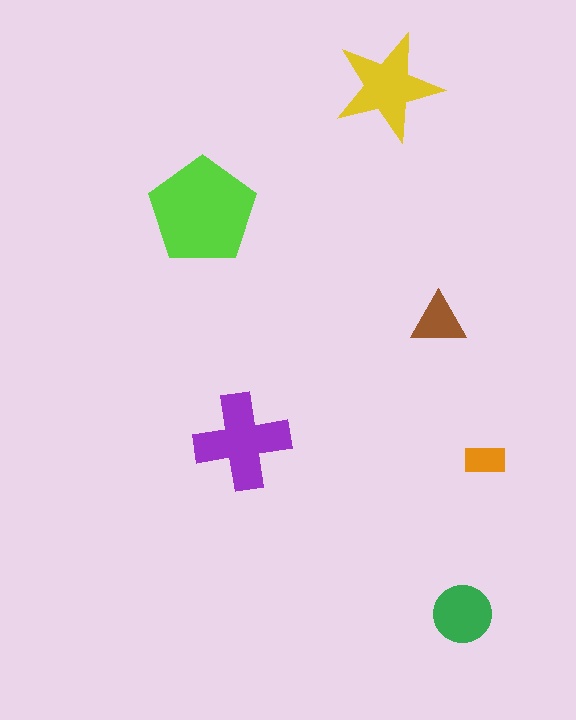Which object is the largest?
The lime pentagon.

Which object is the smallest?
The orange rectangle.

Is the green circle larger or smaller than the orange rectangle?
Larger.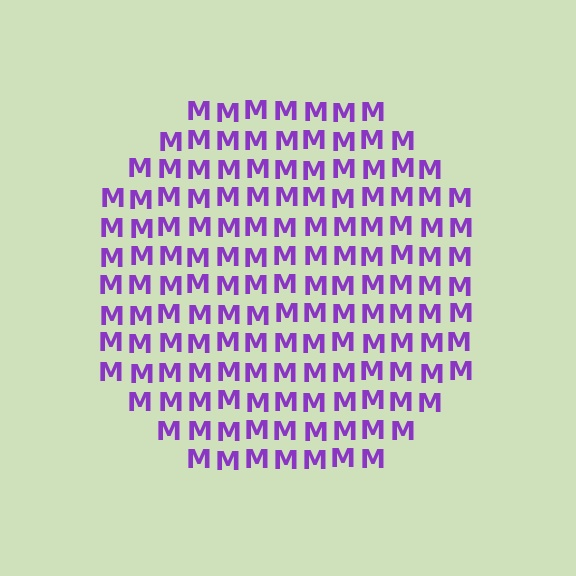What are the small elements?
The small elements are letter M's.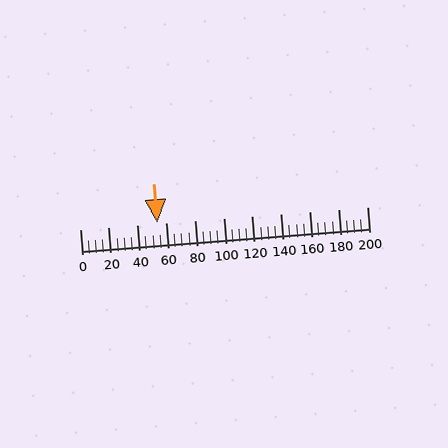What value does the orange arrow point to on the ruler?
The orange arrow points to approximately 54.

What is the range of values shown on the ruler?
The ruler shows values from 0 to 200.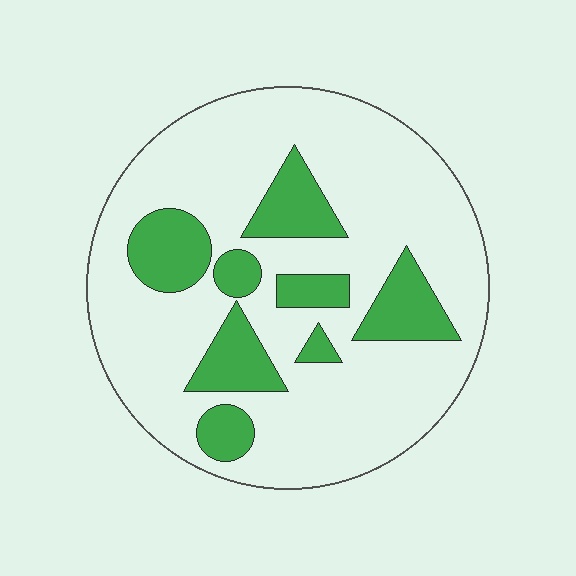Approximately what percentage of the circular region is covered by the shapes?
Approximately 25%.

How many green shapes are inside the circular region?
8.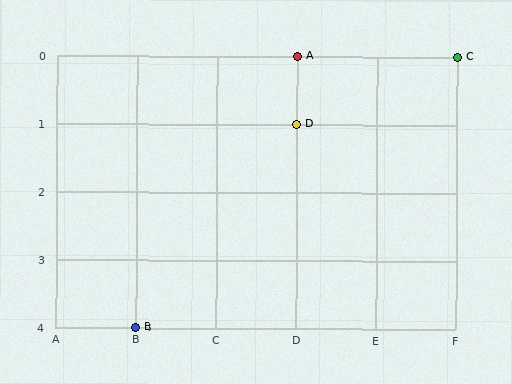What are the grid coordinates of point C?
Point C is at grid coordinates (F, 0).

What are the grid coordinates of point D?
Point D is at grid coordinates (D, 1).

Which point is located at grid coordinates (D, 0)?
Point A is at (D, 0).